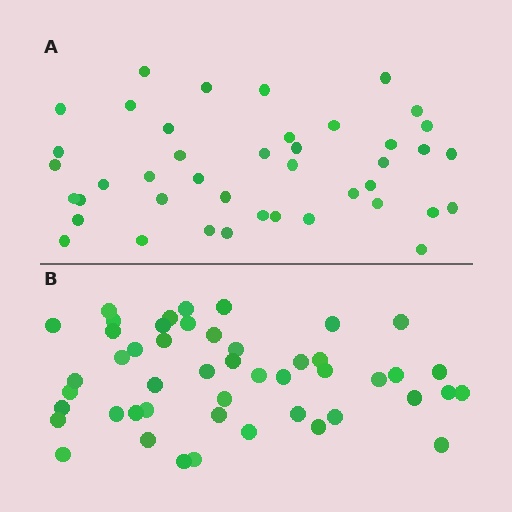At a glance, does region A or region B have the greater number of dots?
Region B (the bottom region) has more dots.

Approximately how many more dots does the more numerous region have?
Region B has about 6 more dots than region A.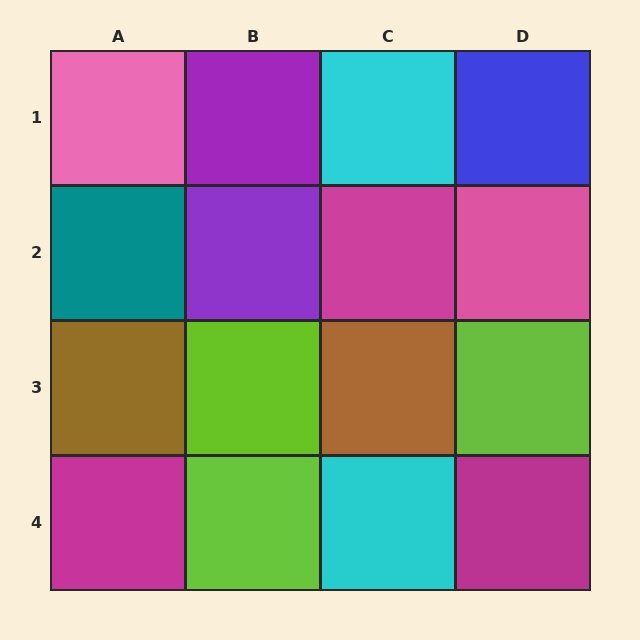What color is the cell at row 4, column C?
Cyan.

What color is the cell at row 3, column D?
Lime.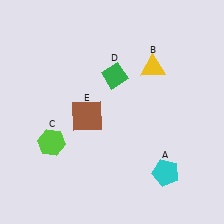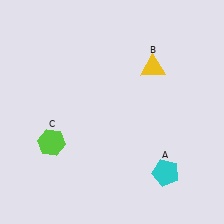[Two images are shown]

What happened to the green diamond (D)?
The green diamond (D) was removed in Image 2. It was in the top-right area of Image 1.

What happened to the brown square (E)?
The brown square (E) was removed in Image 2. It was in the bottom-left area of Image 1.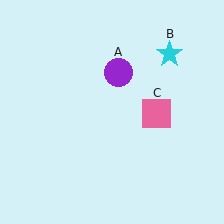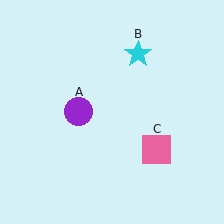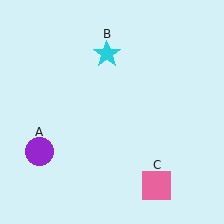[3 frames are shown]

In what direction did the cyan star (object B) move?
The cyan star (object B) moved left.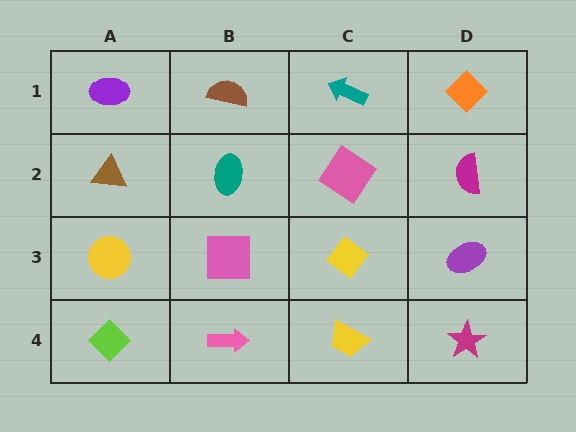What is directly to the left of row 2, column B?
A brown triangle.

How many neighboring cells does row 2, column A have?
3.